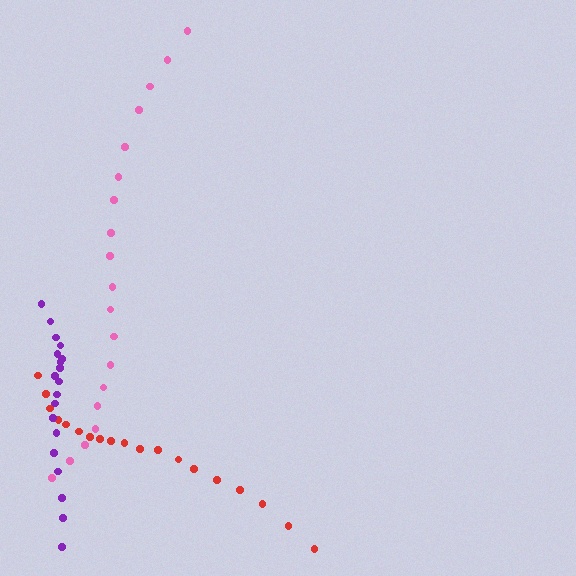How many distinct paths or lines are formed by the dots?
There are 3 distinct paths.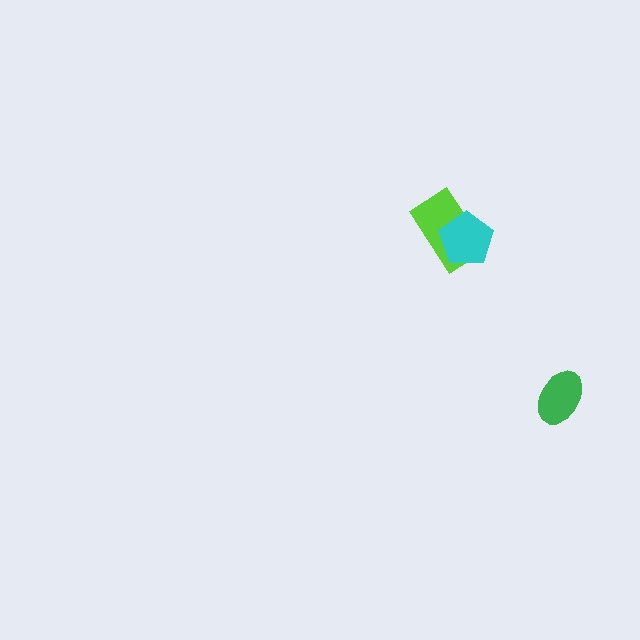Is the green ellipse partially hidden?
No, no other shape covers it.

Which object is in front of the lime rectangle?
The cyan pentagon is in front of the lime rectangle.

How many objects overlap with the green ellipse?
0 objects overlap with the green ellipse.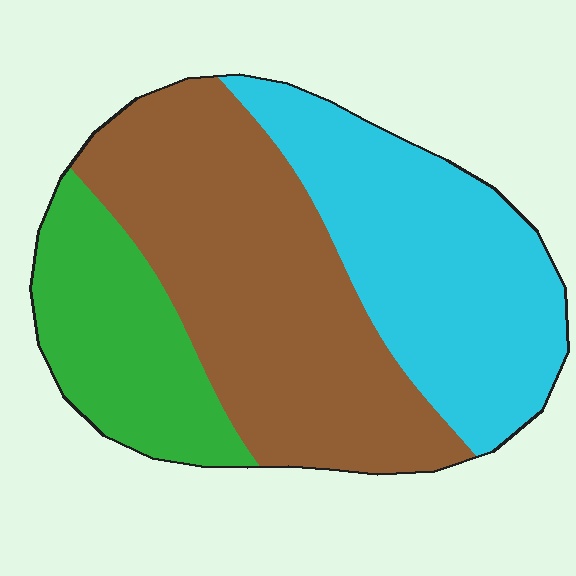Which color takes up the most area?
Brown, at roughly 45%.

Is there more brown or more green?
Brown.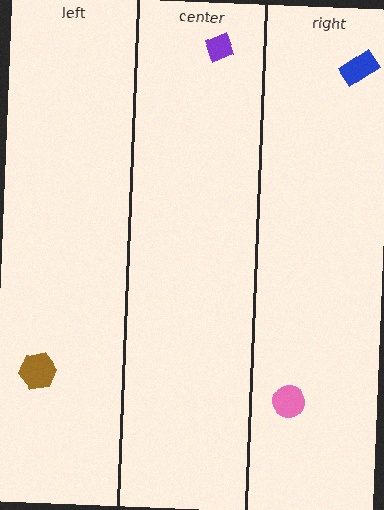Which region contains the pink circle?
The right region.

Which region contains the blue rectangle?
The right region.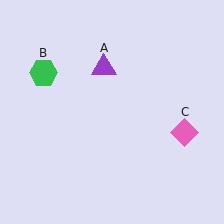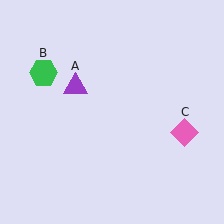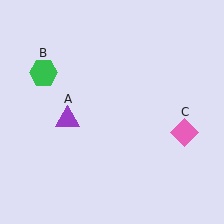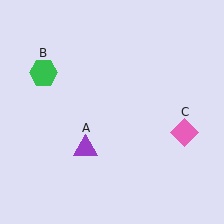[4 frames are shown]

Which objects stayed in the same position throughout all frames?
Green hexagon (object B) and pink diamond (object C) remained stationary.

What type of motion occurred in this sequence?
The purple triangle (object A) rotated counterclockwise around the center of the scene.